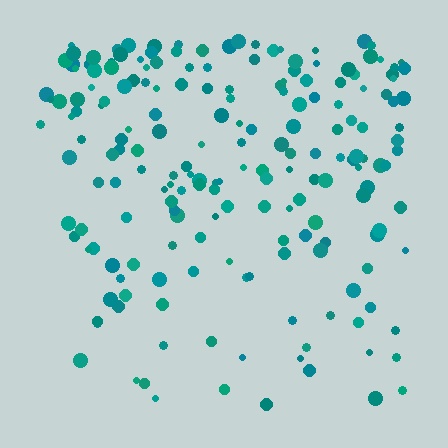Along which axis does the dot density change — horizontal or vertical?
Vertical.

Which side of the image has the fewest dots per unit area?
The bottom.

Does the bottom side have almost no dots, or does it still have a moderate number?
Still a moderate number, just noticeably fewer than the top.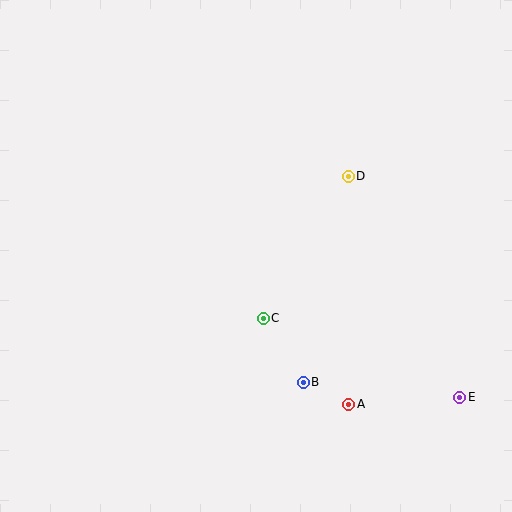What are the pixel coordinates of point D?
Point D is at (348, 176).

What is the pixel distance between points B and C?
The distance between B and C is 75 pixels.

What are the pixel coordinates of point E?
Point E is at (460, 397).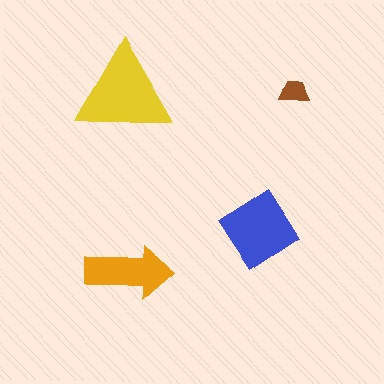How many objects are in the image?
There are 4 objects in the image.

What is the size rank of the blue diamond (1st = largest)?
2nd.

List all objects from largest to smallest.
The yellow triangle, the blue diamond, the orange arrow, the brown trapezoid.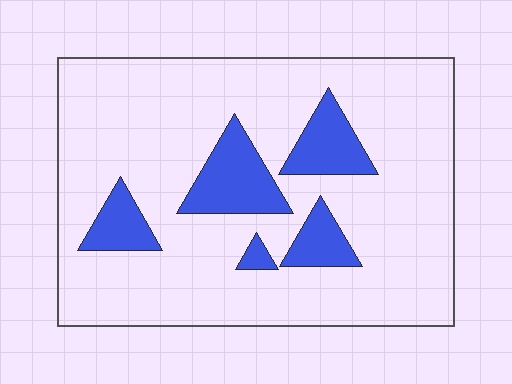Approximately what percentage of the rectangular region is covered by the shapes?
Approximately 15%.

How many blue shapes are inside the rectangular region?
5.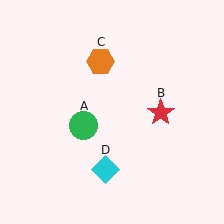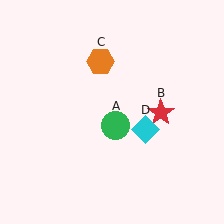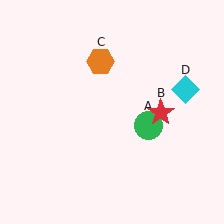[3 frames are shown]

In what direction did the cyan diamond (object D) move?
The cyan diamond (object D) moved up and to the right.